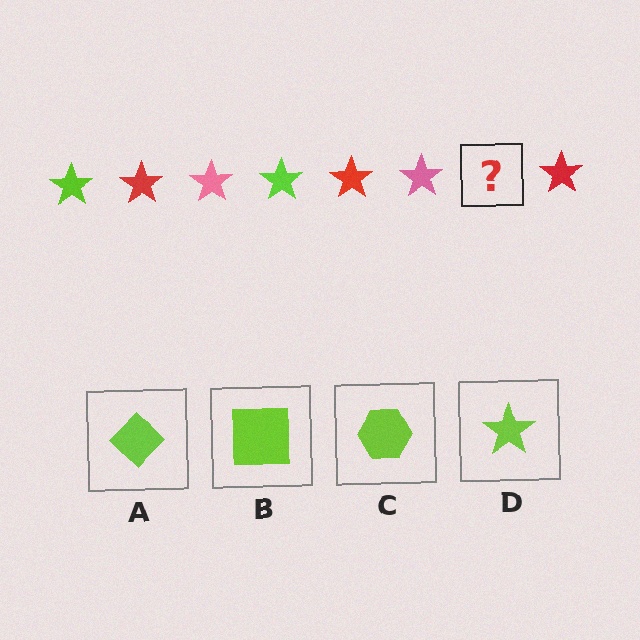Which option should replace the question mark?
Option D.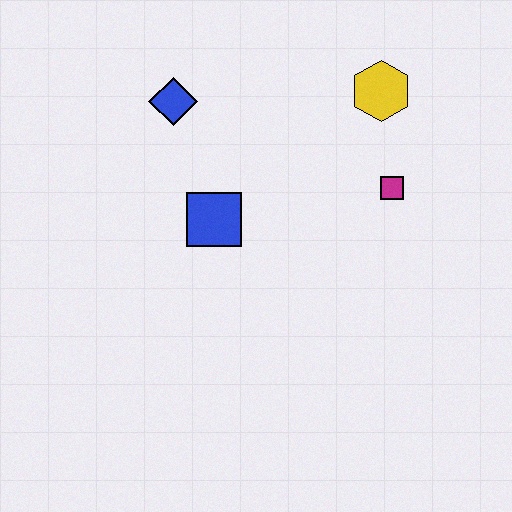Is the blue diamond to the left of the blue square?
Yes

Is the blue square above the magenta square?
No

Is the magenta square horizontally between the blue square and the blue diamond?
No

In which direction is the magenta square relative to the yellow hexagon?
The magenta square is below the yellow hexagon.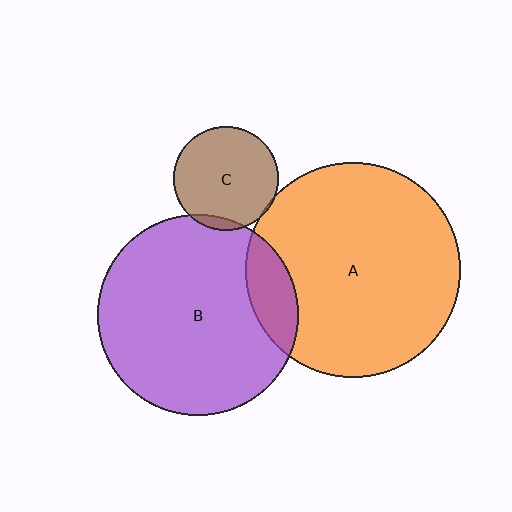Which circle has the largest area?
Circle A (orange).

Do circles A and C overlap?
Yes.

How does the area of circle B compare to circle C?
Approximately 3.7 times.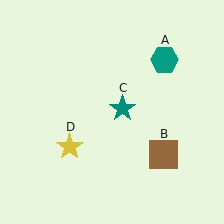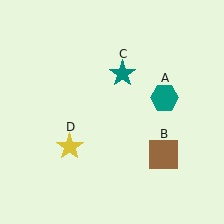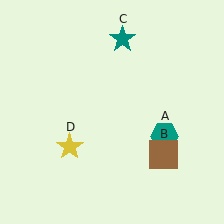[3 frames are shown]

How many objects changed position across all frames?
2 objects changed position: teal hexagon (object A), teal star (object C).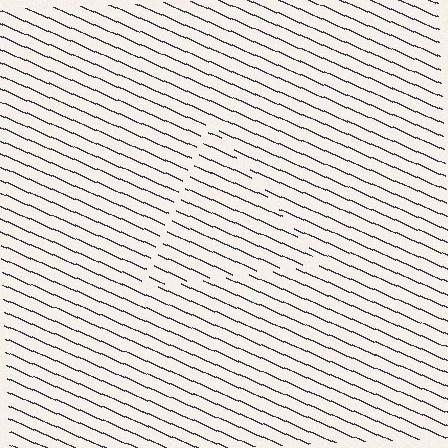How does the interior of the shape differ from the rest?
The interior of the shape contains the same grating, shifted by half a period — the contour is defined by the phase discontinuity where line-ends from the inner and outer gratings abut.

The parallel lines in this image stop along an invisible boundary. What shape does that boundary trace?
An illusory triangle. The interior of the shape contains the same grating, shifted by half a period — the contour is defined by the phase discontinuity where line-ends from the inner and outer gratings abut.